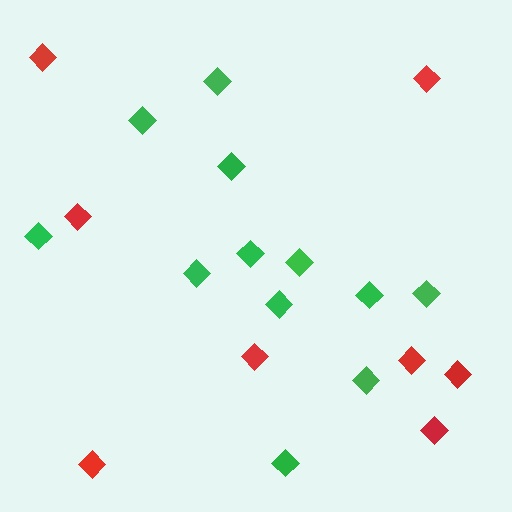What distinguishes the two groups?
There are 2 groups: one group of red diamonds (8) and one group of green diamonds (12).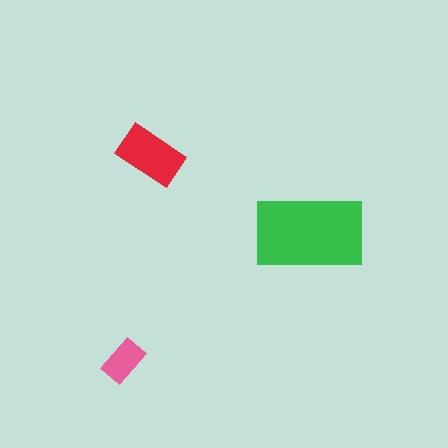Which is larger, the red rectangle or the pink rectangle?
The red one.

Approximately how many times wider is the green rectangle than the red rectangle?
About 1.5 times wider.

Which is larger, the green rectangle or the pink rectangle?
The green one.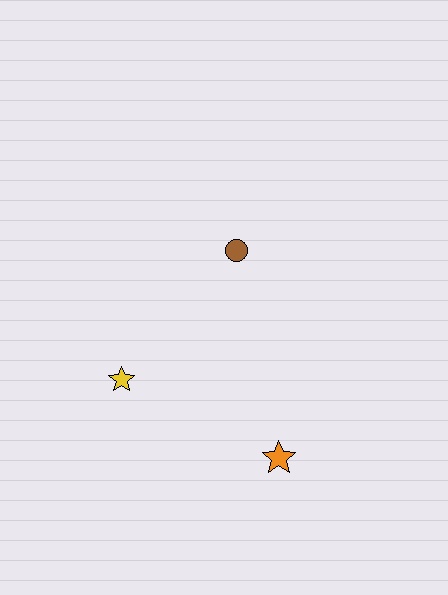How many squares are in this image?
There are no squares.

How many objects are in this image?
There are 3 objects.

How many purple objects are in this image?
There are no purple objects.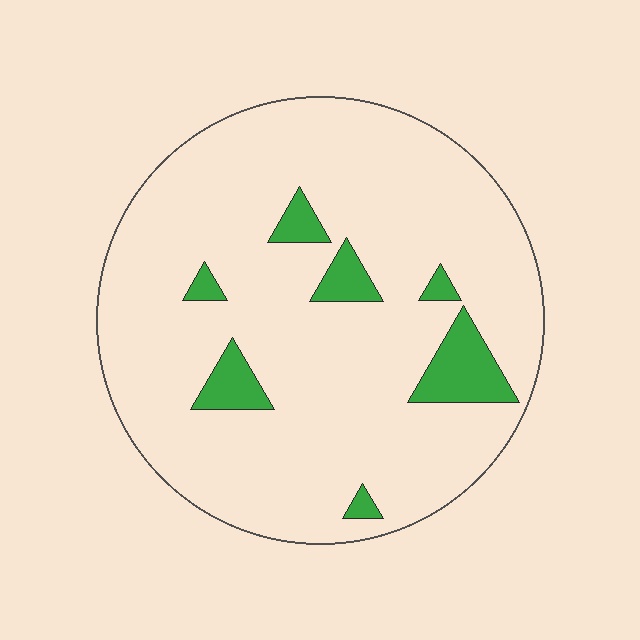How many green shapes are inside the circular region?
7.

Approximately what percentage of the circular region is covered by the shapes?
Approximately 10%.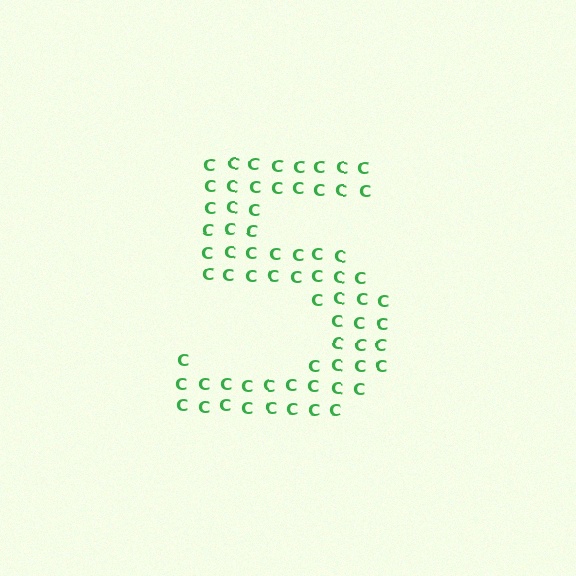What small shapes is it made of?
It is made of small letter C's.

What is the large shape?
The large shape is the digit 5.